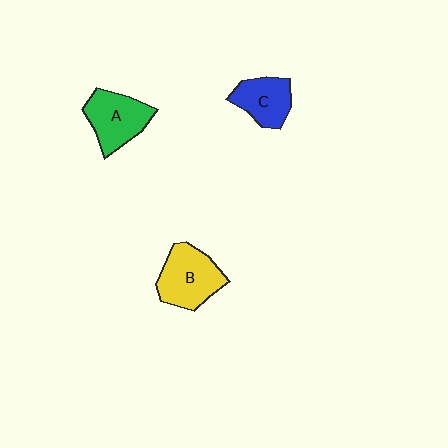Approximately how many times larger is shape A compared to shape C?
Approximately 1.2 times.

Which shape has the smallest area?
Shape C (blue).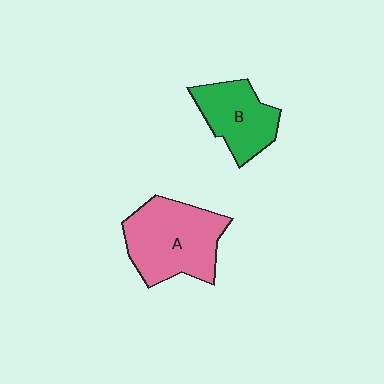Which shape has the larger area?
Shape A (pink).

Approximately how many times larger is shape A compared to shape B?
Approximately 1.5 times.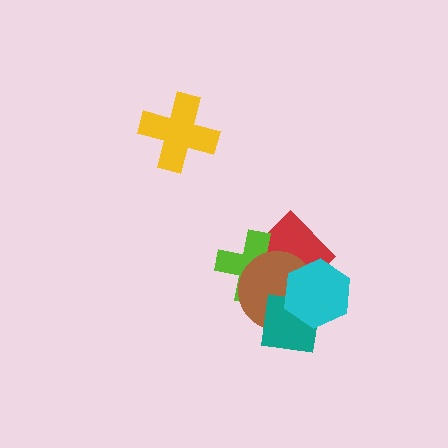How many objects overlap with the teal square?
3 objects overlap with the teal square.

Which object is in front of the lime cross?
The brown circle is in front of the lime cross.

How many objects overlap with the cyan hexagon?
3 objects overlap with the cyan hexagon.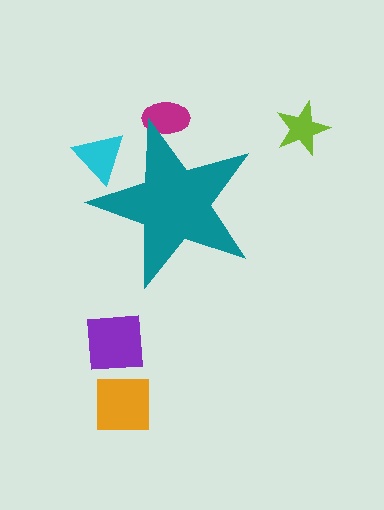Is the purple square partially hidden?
No, the purple square is fully visible.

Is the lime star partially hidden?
No, the lime star is fully visible.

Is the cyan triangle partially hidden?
Yes, the cyan triangle is partially hidden behind the teal star.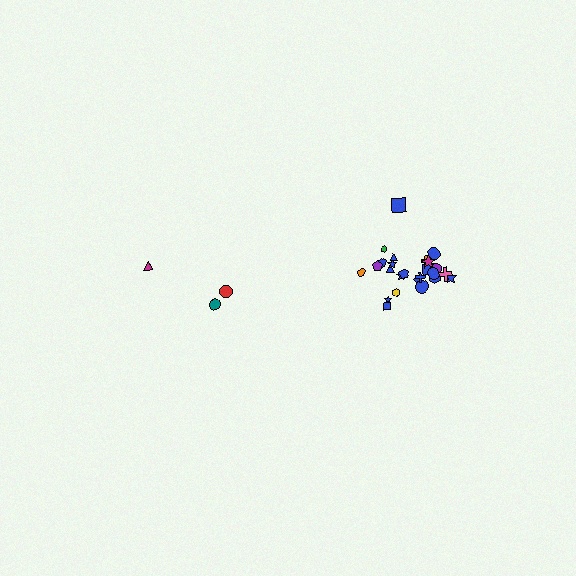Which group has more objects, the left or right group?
The right group.